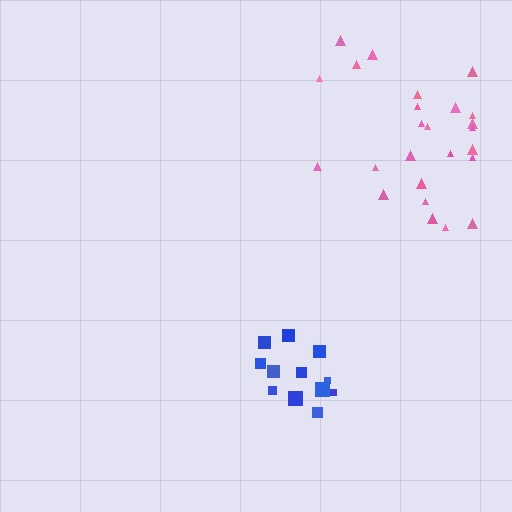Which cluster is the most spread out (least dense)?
Pink.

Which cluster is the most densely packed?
Blue.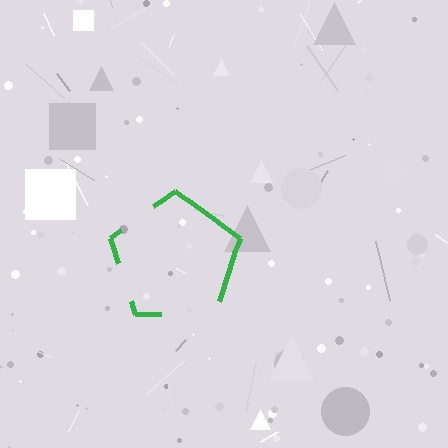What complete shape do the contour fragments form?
The contour fragments form a pentagon.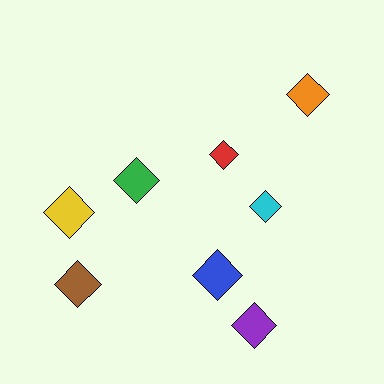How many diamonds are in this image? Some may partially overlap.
There are 8 diamonds.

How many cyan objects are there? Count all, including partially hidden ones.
There is 1 cyan object.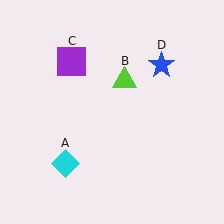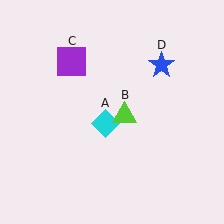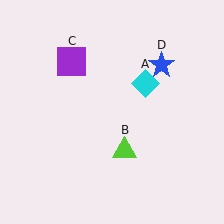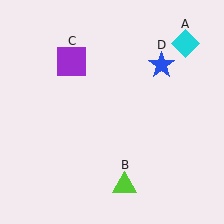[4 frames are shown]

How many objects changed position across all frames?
2 objects changed position: cyan diamond (object A), lime triangle (object B).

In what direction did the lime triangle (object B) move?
The lime triangle (object B) moved down.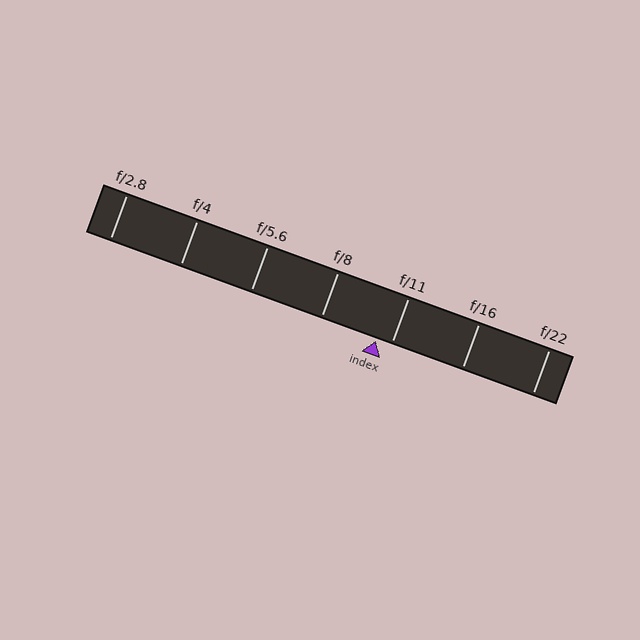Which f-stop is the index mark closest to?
The index mark is closest to f/11.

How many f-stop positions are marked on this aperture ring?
There are 7 f-stop positions marked.